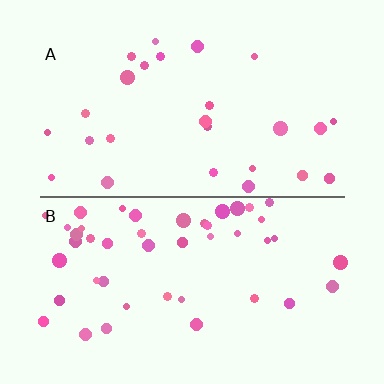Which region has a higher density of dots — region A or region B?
B (the bottom).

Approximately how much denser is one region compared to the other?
Approximately 1.8× — region B over region A.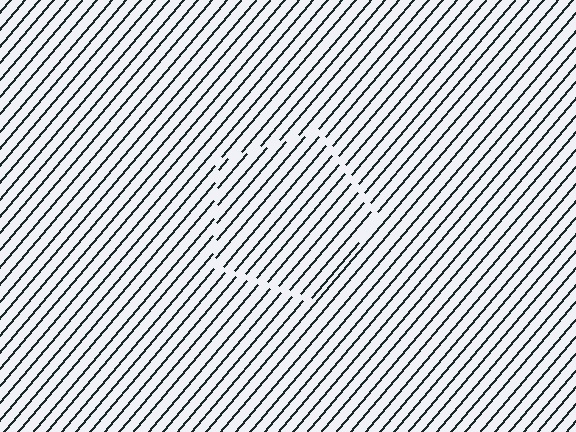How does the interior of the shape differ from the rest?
The interior of the shape contains the same grating, shifted by half a period — the contour is defined by the phase discontinuity where line-ends from the inner and outer gratings abut.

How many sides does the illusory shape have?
5 sides — the line-ends trace a pentagon.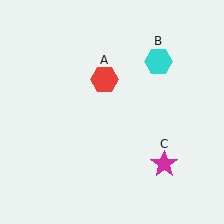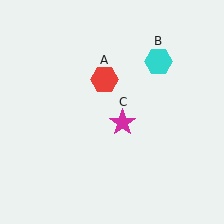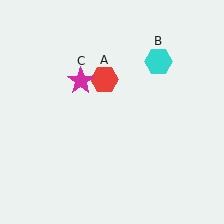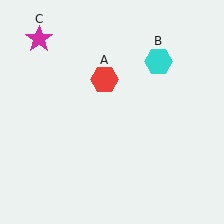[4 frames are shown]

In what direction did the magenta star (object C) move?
The magenta star (object C) moved up and to the left.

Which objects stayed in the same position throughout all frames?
Red hexagon (object A) and cyan hexagon (object B) remained stationary.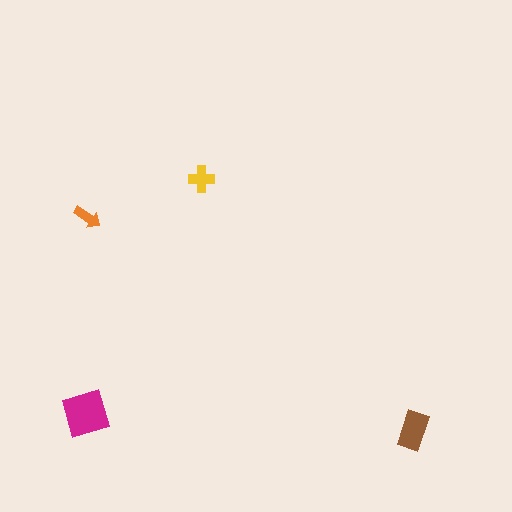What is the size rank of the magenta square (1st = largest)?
1st.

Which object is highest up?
The yellow cross is topmost.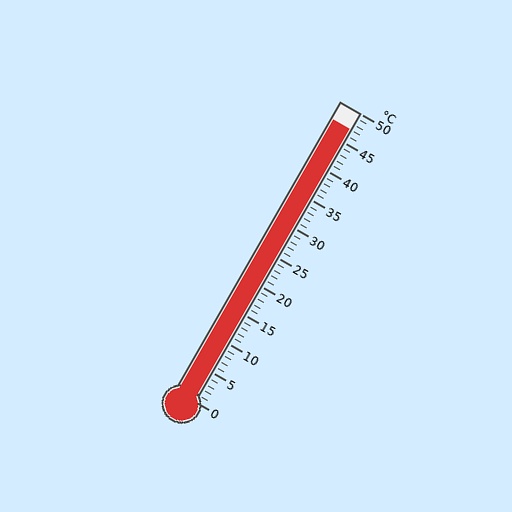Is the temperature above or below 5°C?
The temperature is above 5°C.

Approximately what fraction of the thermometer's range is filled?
The thermometer is filled to approximately 95% of its range.